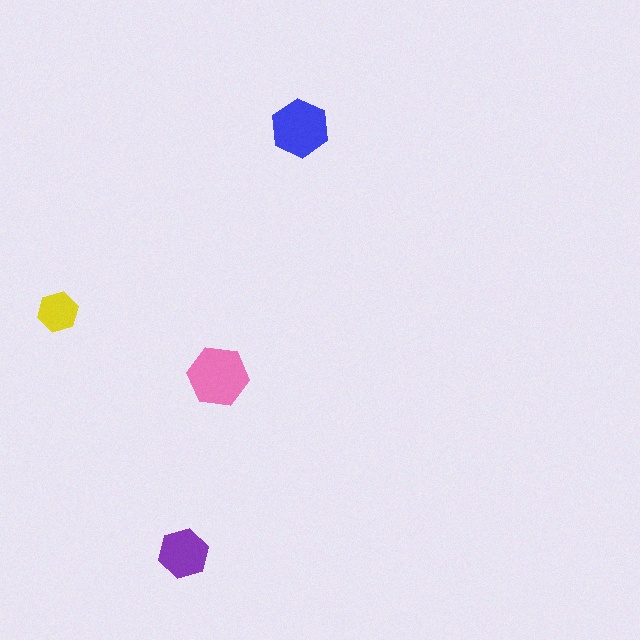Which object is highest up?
The blue hexagon is topmost.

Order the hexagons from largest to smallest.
the pink one, the blue one, the purple one, the yellow one.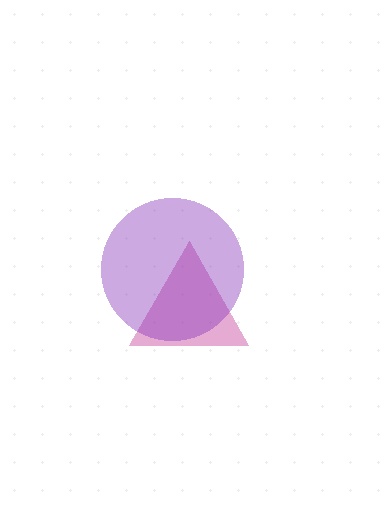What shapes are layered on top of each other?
The layered shapes are: a magenta triangle, a purple circle.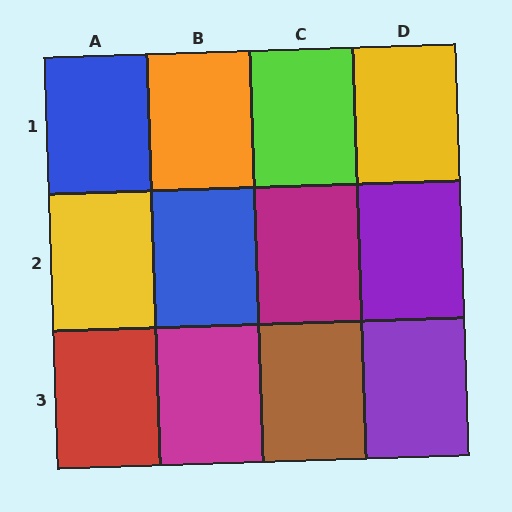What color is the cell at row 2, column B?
Blue.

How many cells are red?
1 cell is red.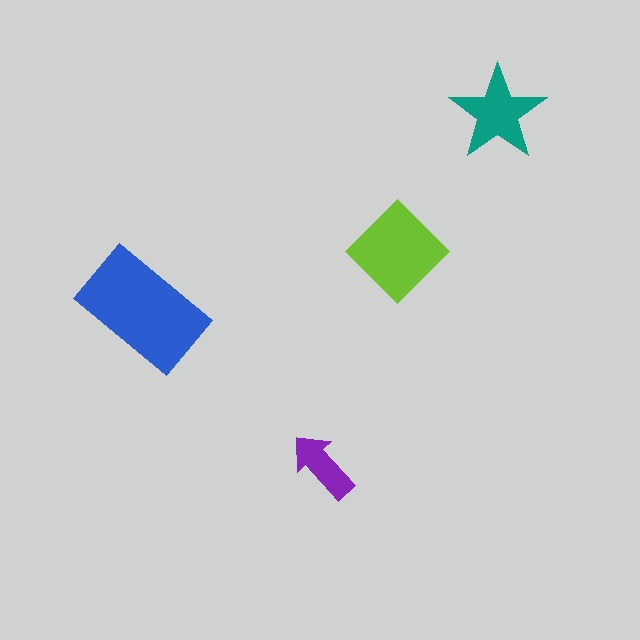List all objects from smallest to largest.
The purple arrow, the teal star, the lime diamond, the blue rectangle.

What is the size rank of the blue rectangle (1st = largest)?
1st.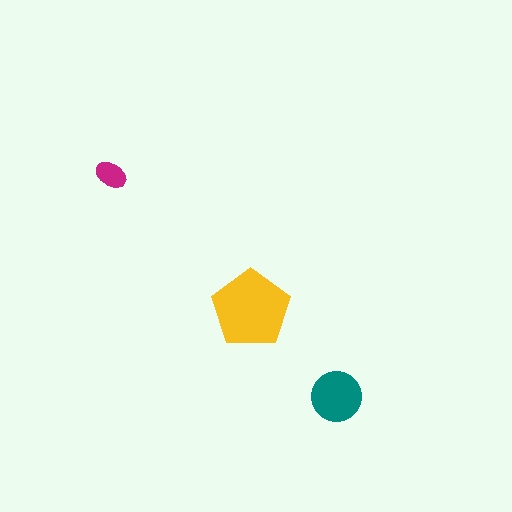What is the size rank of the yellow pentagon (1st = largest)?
1st.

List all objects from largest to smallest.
The yellow pentagon, the teal circle, the magenta ellipse.